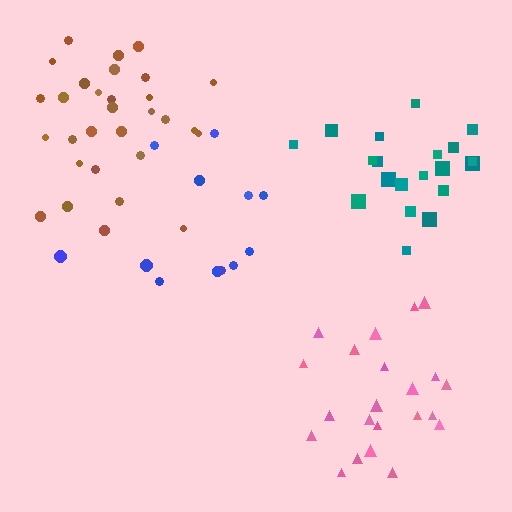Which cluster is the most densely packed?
Brown.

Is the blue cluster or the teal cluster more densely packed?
Teal.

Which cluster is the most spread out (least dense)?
Blue.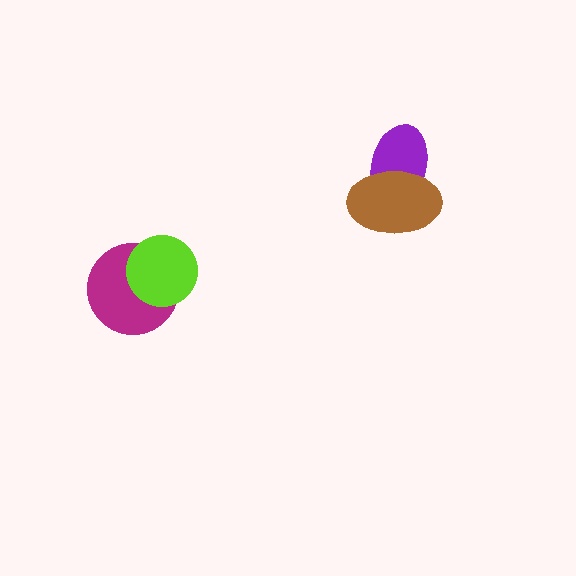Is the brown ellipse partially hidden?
No, no other shape covers it.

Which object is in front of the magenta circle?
The lime circle is in front of the magenta circle.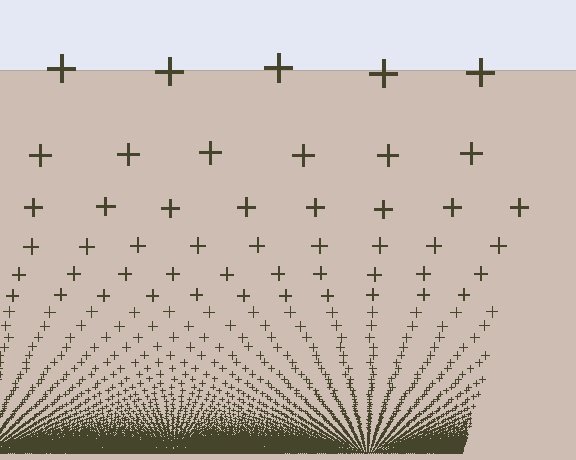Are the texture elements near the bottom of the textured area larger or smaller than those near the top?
Smaller. The gradient is inverted — elements near the bottom are smaller and denser.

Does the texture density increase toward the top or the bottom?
Density increases toward the bottom.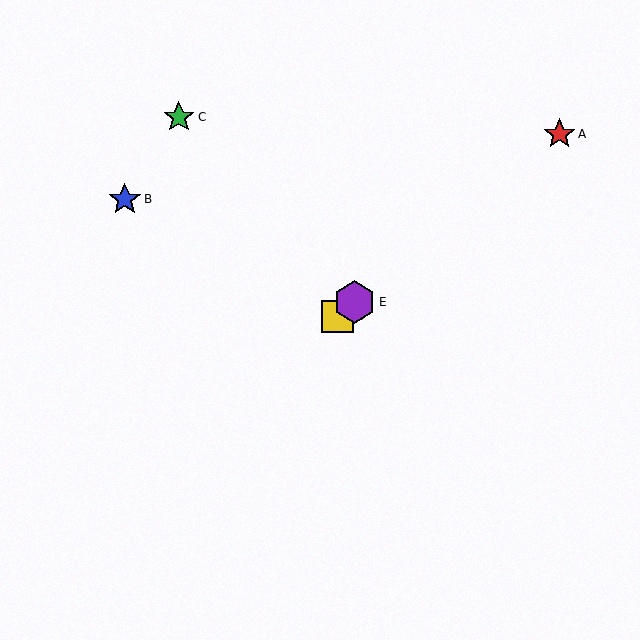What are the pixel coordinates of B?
Object B is at (125, 199).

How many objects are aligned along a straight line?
3 objects (A, D, E) are aligned along a straight line.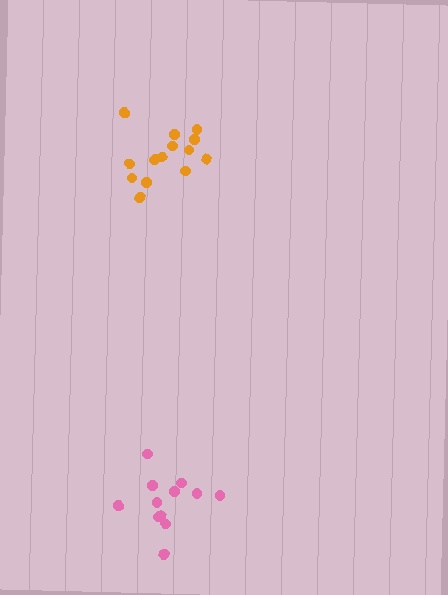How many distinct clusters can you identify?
There are 2 distinct clusters.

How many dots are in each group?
Group 1: 14 dots, Group 2: 12 dots (26 total).